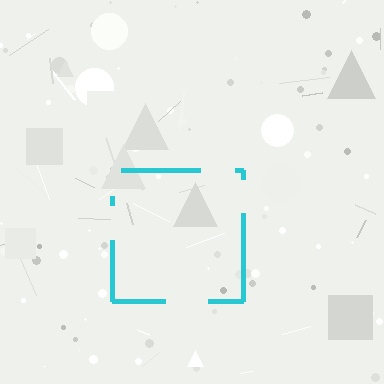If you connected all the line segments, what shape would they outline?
They would outline a square.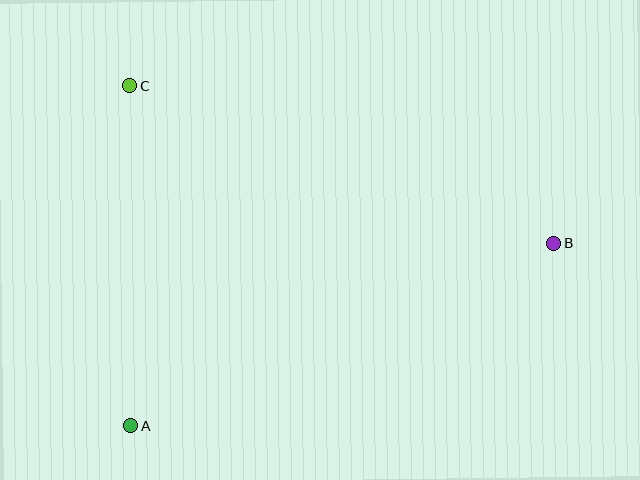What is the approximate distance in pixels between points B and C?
The distance between B and C is approximately 452 pixels.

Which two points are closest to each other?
Points A and C are closest to each other.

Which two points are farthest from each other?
Points A and B are farthest from each other.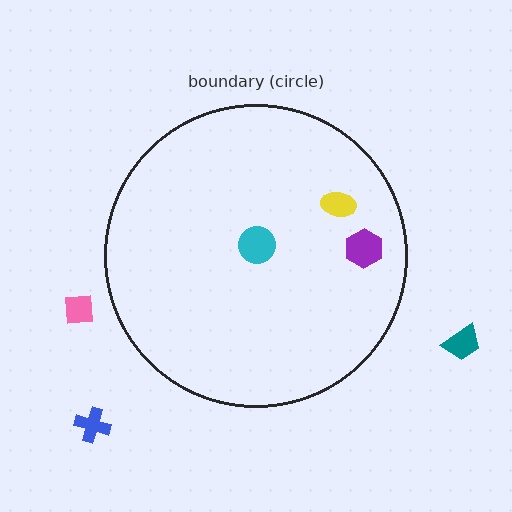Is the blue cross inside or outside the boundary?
Outside.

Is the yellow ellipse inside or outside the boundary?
Inside.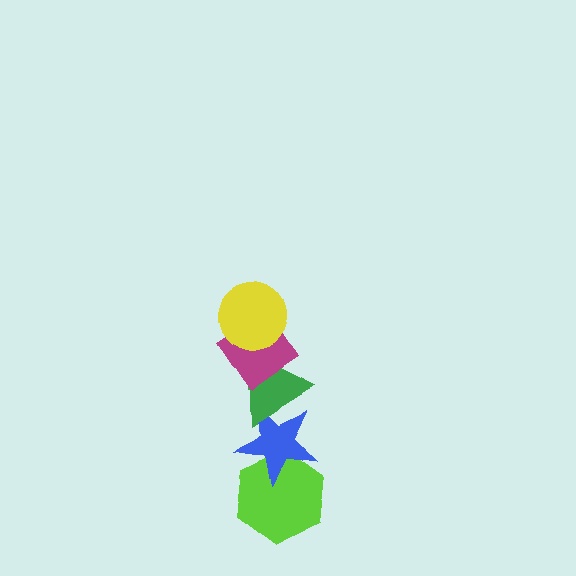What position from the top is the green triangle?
The green triangle is 3rd from the top.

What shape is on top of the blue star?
The green triangle is on top of the blue star.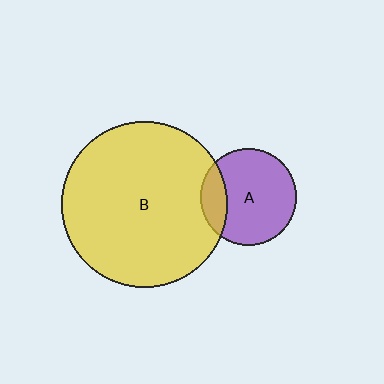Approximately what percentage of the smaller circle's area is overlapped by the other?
Approximately 20%.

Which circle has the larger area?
Circle B (yellow).